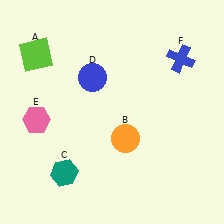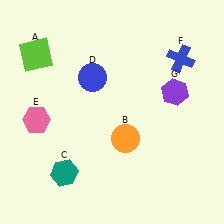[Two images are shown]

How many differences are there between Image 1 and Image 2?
There is 1 difference between the two images.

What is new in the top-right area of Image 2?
A purple hexagon (G) was added in the top-right area of Image 2.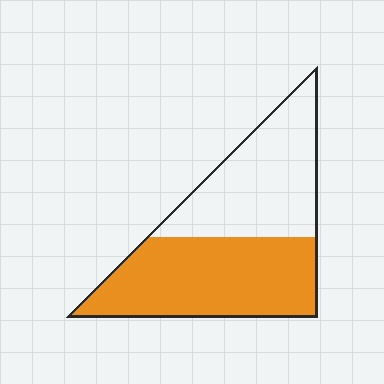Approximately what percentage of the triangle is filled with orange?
Approximately 55%.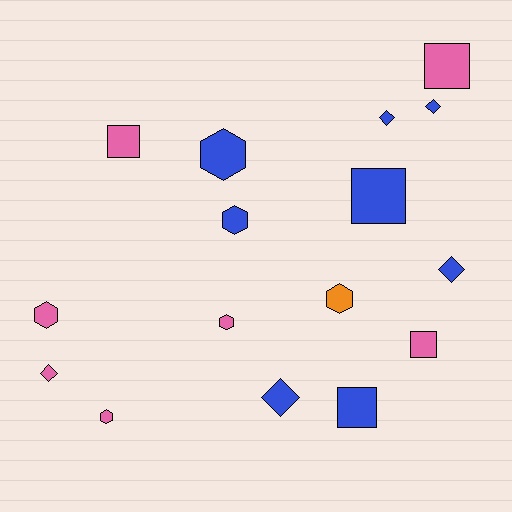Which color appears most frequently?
Blue, with 8 objects.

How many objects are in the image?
There are 16 objects.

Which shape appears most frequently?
Hexagon, with 6 objects.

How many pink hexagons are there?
There are 3 pink hexagons.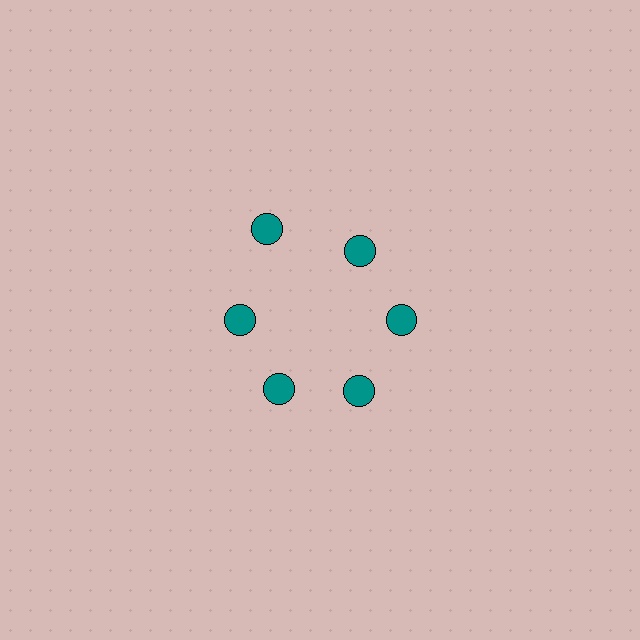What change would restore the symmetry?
The symmetry would be restored by moving it inward, back onto the ring so that all 6 circles sit at equal angles and equal distance from the center.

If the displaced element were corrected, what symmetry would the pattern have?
It would have 6-fold rotational symmetry — the pattern would map onto itself every 60 degrees.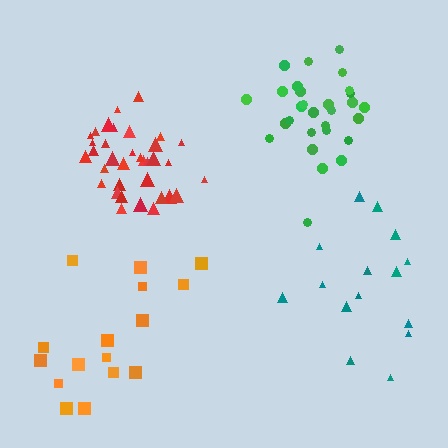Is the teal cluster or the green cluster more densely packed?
Green.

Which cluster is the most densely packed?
Red.